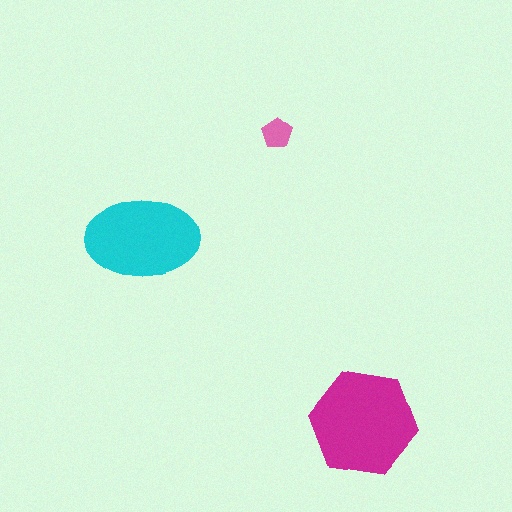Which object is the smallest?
The pink pentagon.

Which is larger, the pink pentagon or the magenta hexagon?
The magenta hexagon.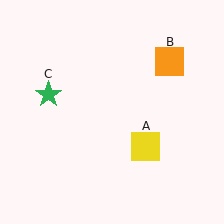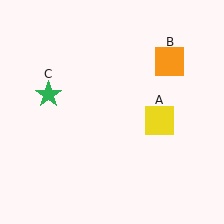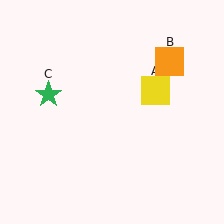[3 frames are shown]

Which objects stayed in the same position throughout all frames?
Orange square (object B) and green star (object C) remained stationary.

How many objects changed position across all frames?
1 object changed position: yellow square (object A).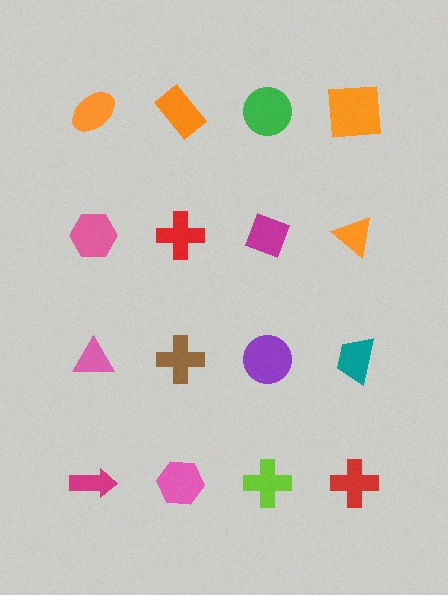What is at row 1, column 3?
A green circle.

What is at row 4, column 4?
A red cross.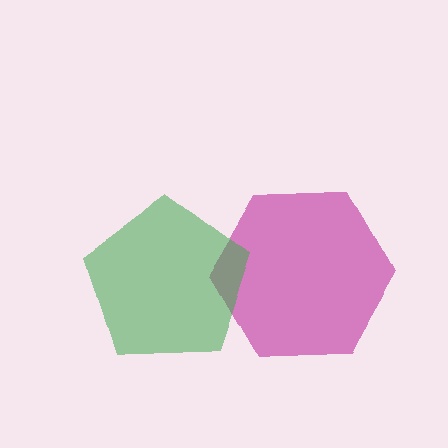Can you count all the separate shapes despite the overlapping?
Yes, there are 2 separate shapes.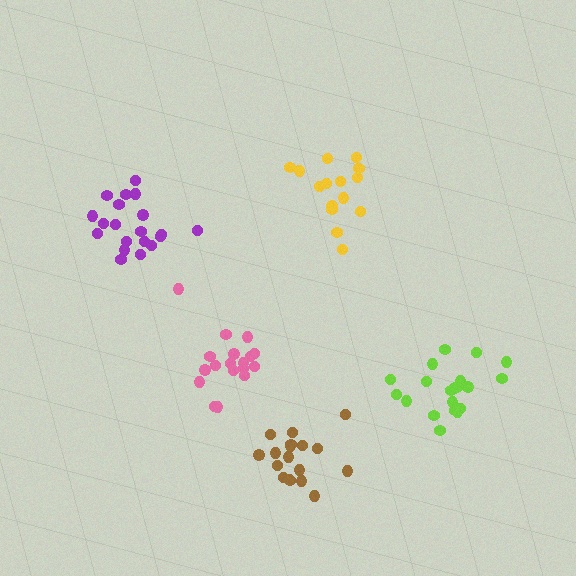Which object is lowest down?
The brown cluster is bottommost.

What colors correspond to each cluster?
The clusters are colored: pink, yellow, purple, lime, brown.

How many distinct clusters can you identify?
There are 5 distinct clusters.